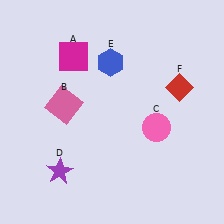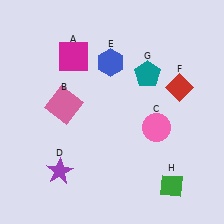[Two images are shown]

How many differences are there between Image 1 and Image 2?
There are 2 differences between the two images.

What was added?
A teal pentagon (G), a green diamond (H) were added in Image 2.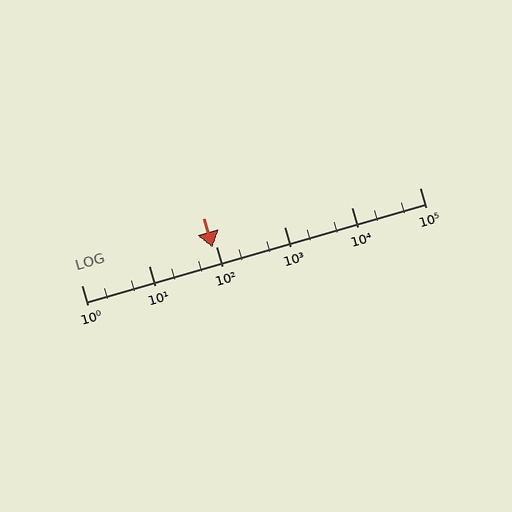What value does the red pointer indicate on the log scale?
The pointer indicates approximately 86.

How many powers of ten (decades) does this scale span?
The scale spans 5 decades, from 1 to 100000.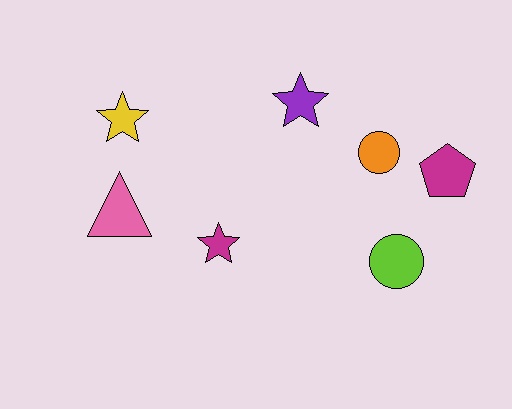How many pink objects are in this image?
There is 1 pink object.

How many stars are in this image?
There are 3 stars.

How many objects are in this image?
There are 7 objects.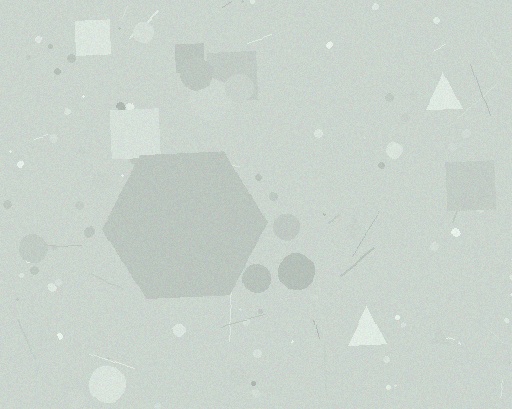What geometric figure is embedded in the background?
A hexagon is embedded in the background.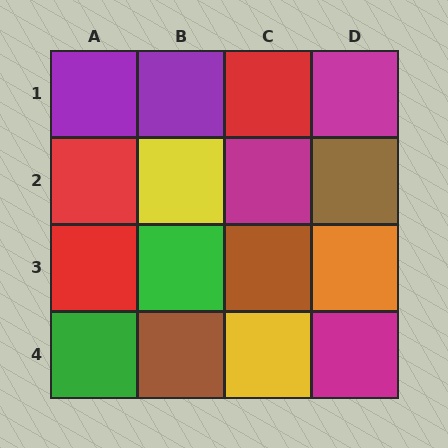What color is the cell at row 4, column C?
Yellow.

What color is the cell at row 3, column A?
Red.